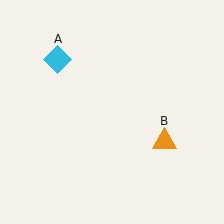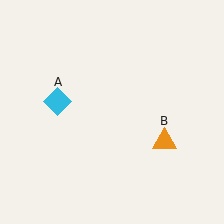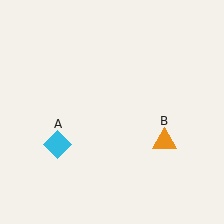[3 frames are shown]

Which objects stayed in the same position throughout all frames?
Orange triangle (object B) remained stationary.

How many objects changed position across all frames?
1 object changed position: cyan diamond (object A).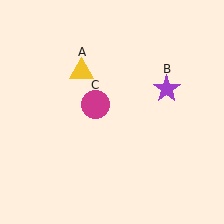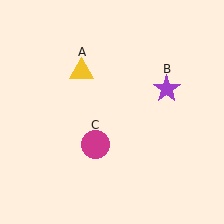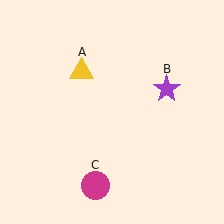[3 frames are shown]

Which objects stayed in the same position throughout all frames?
Yellow triangle (object A) and purple star (object B) remained stationary.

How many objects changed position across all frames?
1 object changed position: magenta circle (object C).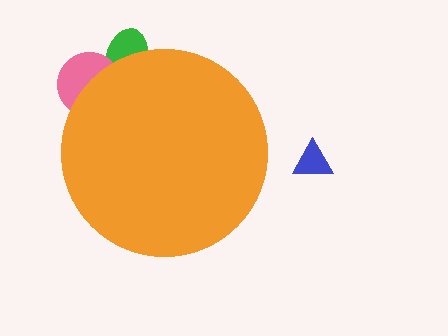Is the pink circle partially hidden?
Yes, the pink circle is partially hidden behind the orange circle.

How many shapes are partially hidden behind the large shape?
2 shapes are partially hidden.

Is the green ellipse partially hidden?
Yes, the green ellipse is partially hidden behind the orange circle.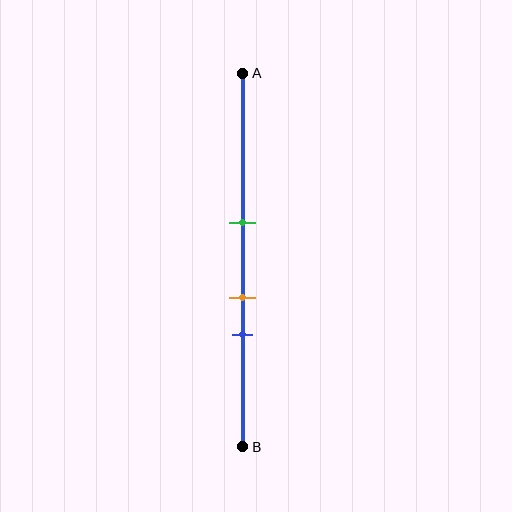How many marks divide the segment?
There are 3 marks dividing the segment.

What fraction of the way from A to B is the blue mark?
The blue mark is approximately 70% (0.7) of the way from A to B.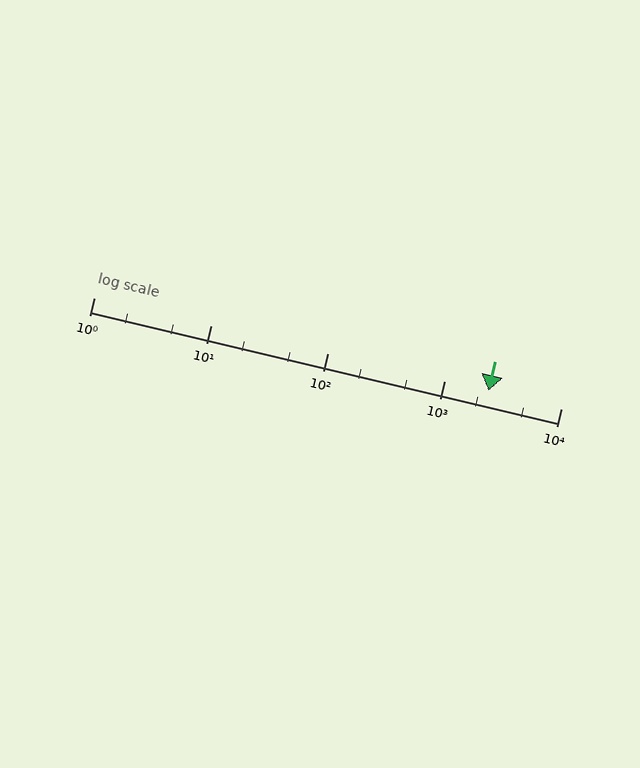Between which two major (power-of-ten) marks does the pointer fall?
The pointer is between 1000 and 10000.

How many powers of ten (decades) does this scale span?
The scale spans 4 decades, from 1 to 10000.